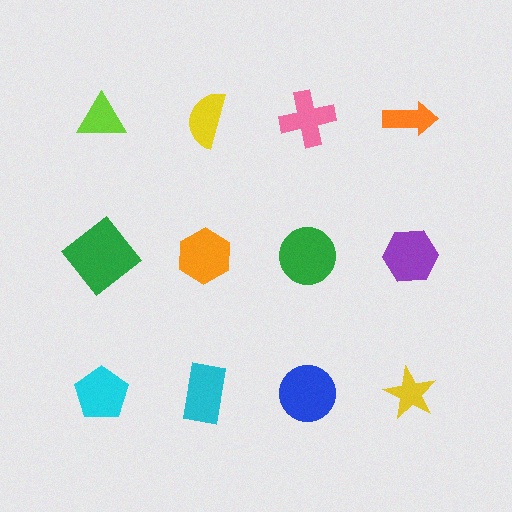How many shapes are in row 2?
4 shapes.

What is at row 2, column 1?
A green diamond.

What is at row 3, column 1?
A cyan pentagon.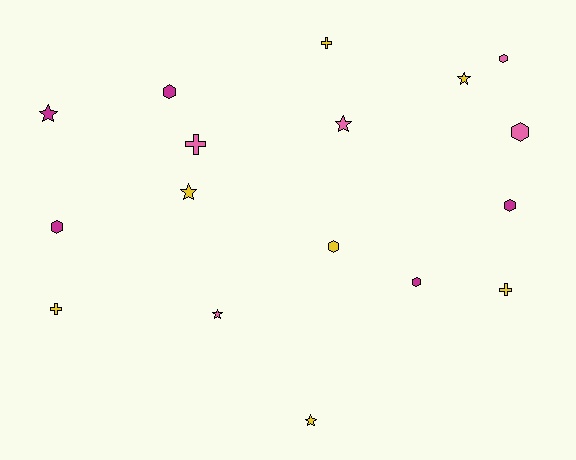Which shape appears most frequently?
Hexagon, with 7 objects.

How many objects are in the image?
There are 17 objects.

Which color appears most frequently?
Yellow, with 7 objects.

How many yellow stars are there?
There are 3 yellow stars.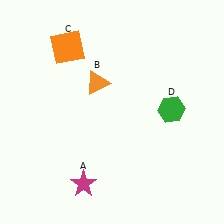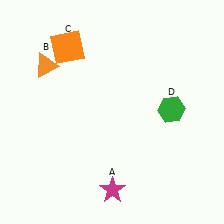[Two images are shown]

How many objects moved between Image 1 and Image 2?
2 objects moved between the two images.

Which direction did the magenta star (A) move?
The magenta star (A) moved right.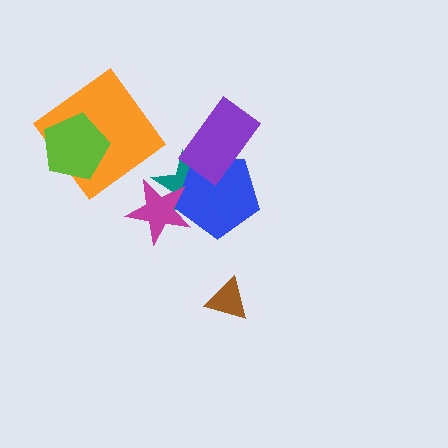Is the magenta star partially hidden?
No, no other shape covers it.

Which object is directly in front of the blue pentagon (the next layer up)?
The purple rectangle is directly in front of the blue pentagon.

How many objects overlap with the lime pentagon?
1 object overlaps with the lime pentagon.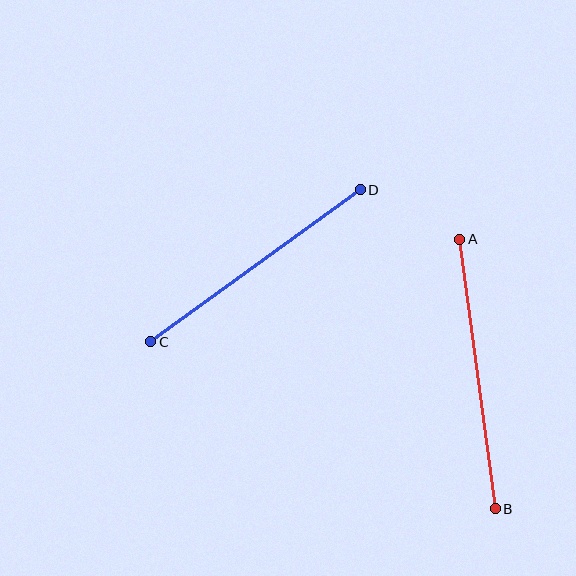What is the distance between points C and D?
The distance is approximately 259 pixels.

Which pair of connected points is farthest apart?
Points A and B are farthest apart.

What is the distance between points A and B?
The distance is approximately 272 pixels.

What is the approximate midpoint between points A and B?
The midpoint is at approximately (478, 374) pixels.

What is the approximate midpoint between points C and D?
The midpoint is at approximately (256, 266) pixels.